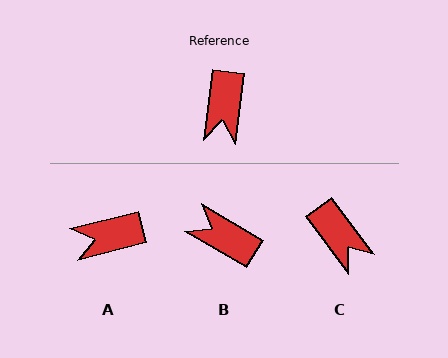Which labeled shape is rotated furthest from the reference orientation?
B, about 114 degrees away.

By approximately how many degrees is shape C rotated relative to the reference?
Approximately 43 degrees counter-clockwise.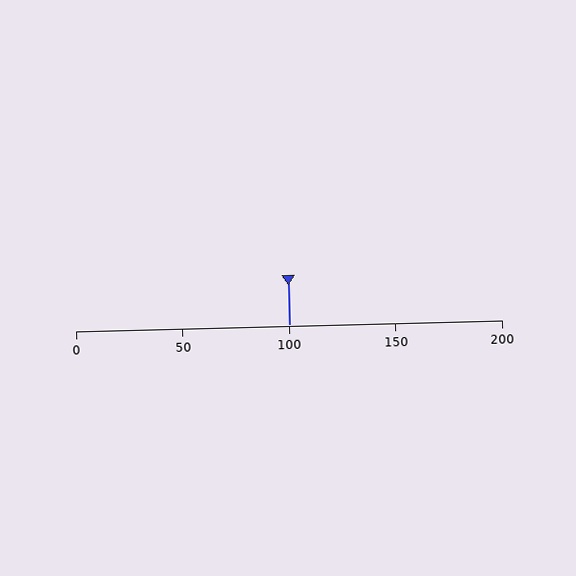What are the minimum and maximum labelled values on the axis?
The axis runs from 0 to 200.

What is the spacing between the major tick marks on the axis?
The major ticks are spaced 50 apart.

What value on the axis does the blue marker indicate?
The marker indicates approximately 100.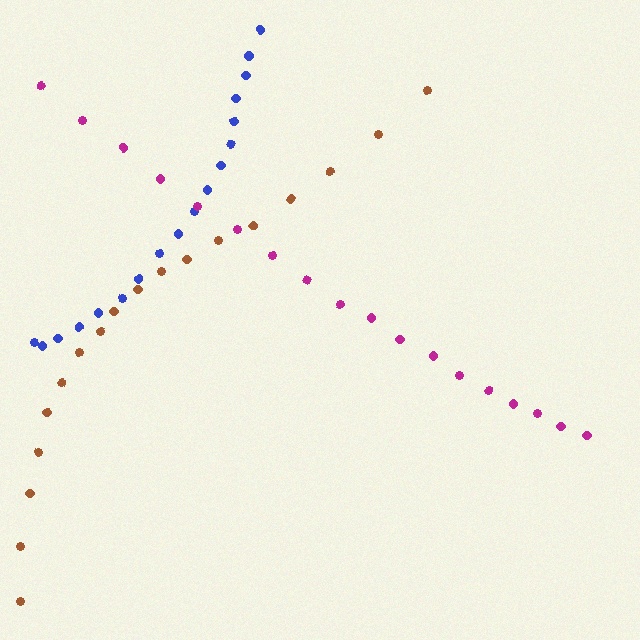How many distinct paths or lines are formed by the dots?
There are 3 distinct paths.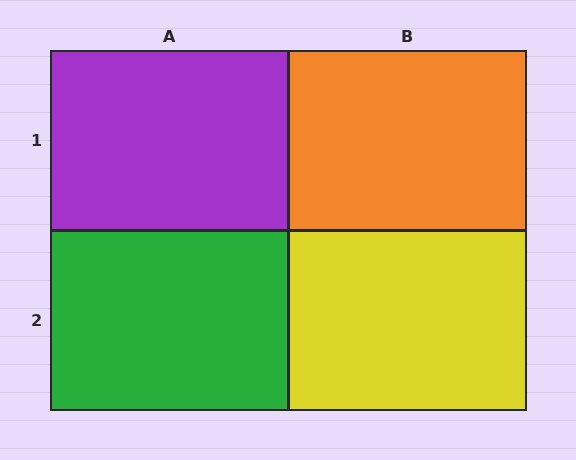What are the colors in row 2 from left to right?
Green, yellow.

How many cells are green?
1 cell is green.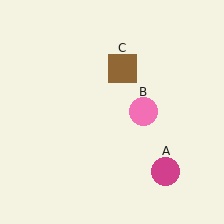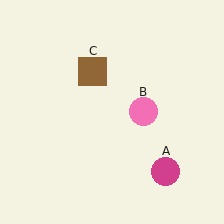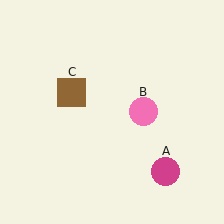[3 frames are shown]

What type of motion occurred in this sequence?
The brown square (object C) rotated counterclockwise around the center of the scene.